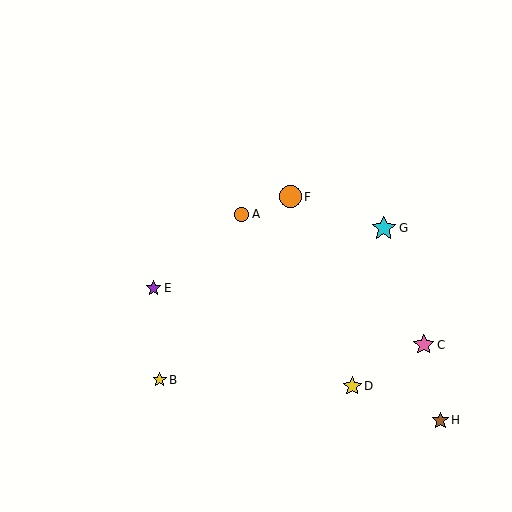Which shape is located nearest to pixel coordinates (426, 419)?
The brown star (labeled H) at (440, 420) is nearest to that location.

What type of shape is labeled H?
Shape H is a brown star.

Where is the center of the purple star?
The center of the purple star is at (154, 288).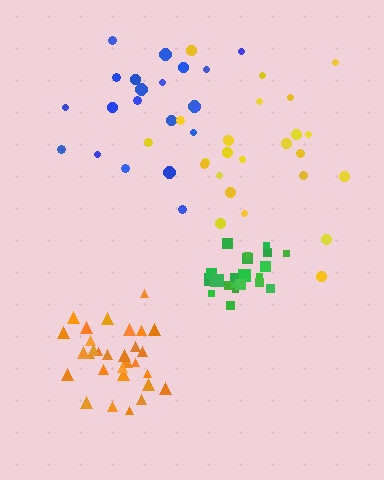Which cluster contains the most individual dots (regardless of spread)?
Orange (30).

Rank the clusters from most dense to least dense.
green, orange, blue, yellow.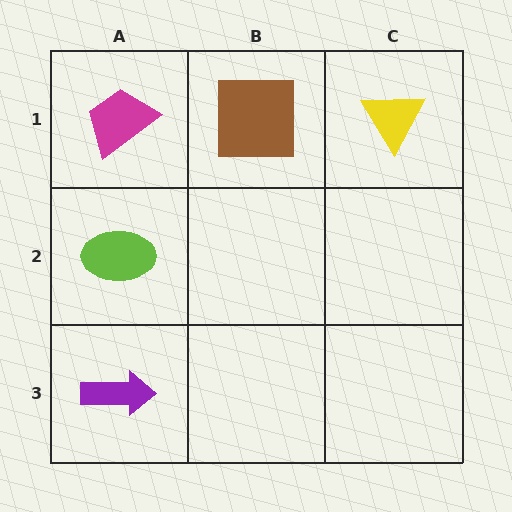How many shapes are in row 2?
1 shape.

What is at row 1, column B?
A brown square.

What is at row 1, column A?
A magenta trapezoid.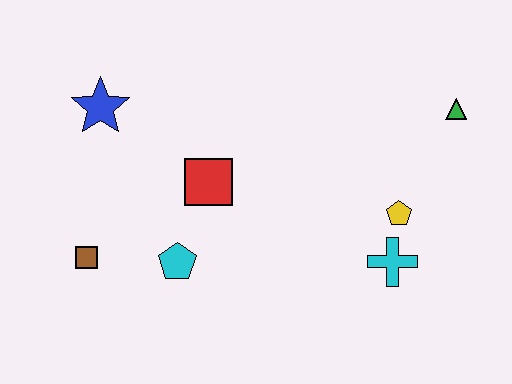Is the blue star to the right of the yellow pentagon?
No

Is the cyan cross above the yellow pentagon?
No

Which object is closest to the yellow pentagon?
The cyan cross is closest to the yellow pentagon.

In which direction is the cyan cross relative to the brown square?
The cyan cross is to the right of the brown square.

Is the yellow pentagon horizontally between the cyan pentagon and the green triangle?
Yes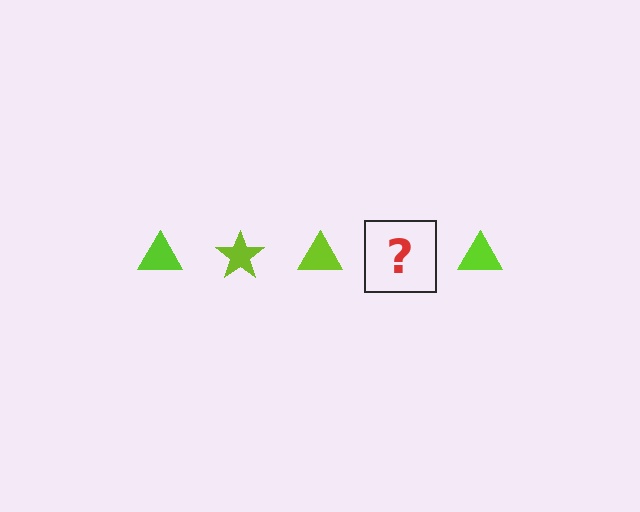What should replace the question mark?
The question mark should be replaced with a lime star.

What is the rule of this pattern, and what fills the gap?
The rule is that the pattern cycles through triangle, star shapes in lime. The gap should be filled with a lime star.